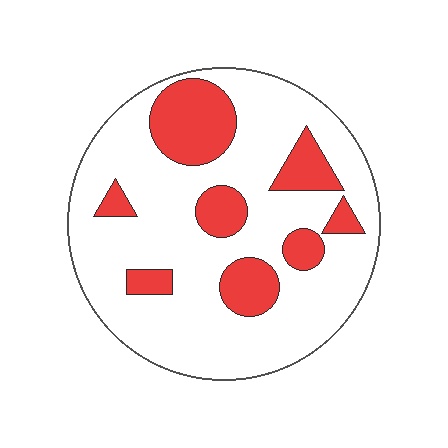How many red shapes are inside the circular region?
8.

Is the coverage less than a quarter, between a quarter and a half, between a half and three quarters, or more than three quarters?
Less than a quarter.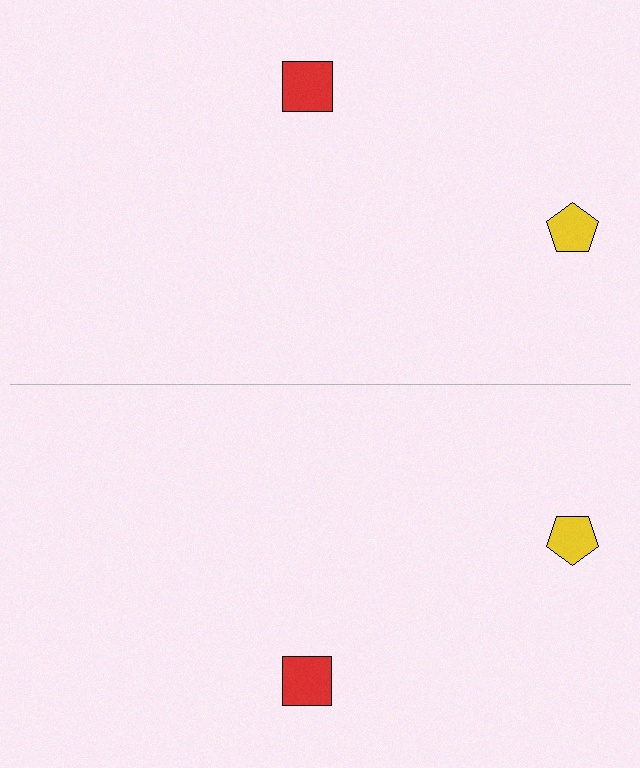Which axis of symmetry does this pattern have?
The pattern has a horizontal axis of symmetry running through the center of the image.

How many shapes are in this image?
There are 4 shapes in this image.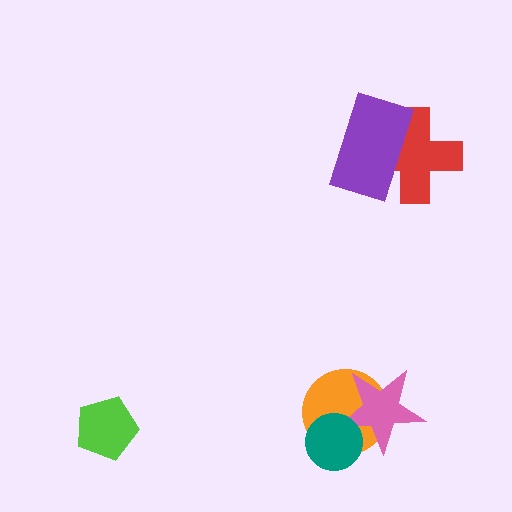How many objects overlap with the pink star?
2 objects overlap with the pink star.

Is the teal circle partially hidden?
No, no other shape covers it.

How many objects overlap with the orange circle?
2 objects overlap with the orange circle.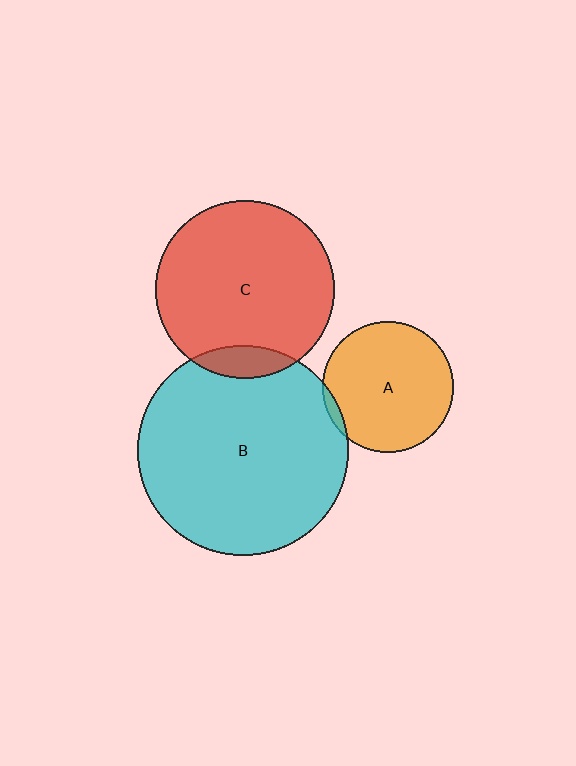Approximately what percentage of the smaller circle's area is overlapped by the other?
Approximately 5%.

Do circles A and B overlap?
Yes.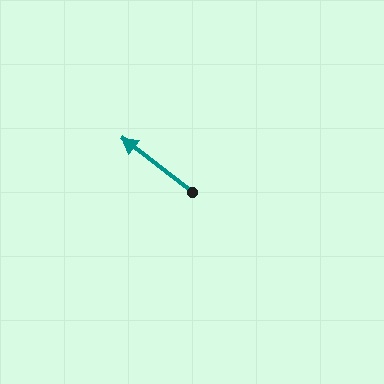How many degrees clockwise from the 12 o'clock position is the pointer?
Approximately 308 degrees.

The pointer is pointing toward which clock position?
Roughly 10 o'clock.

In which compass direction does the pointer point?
Northwest.